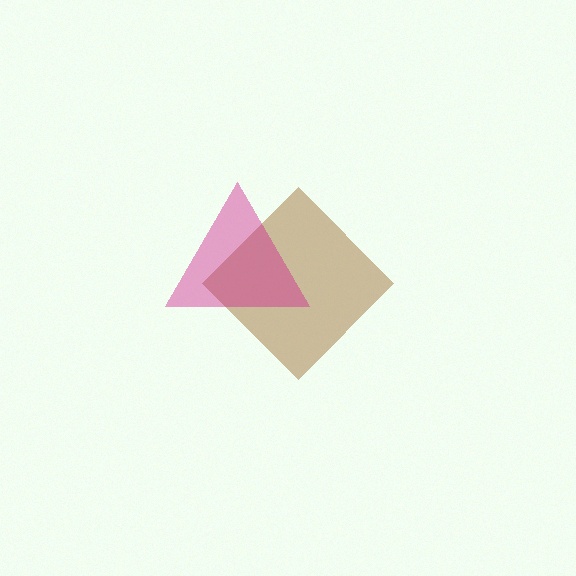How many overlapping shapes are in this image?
There are 2 overlapping shapes in the image.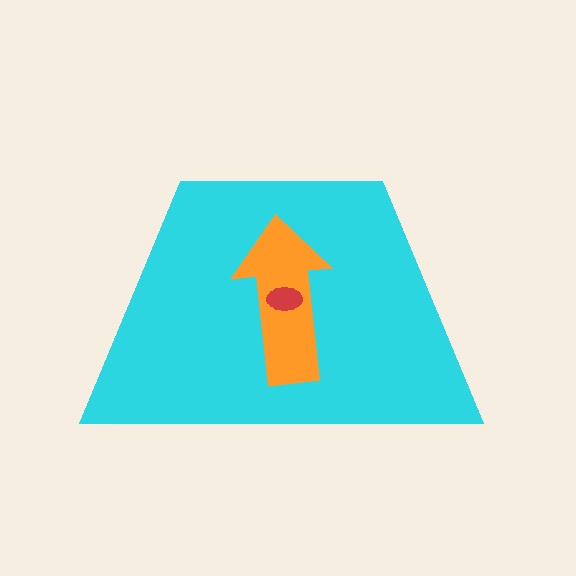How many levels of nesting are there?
3.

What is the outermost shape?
The cyan trapezoid.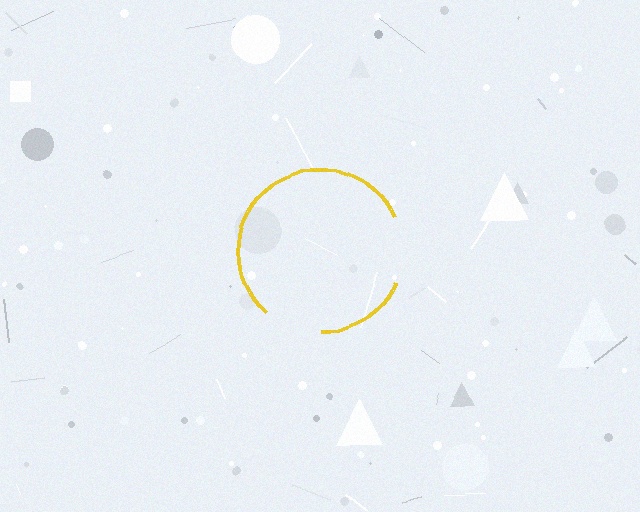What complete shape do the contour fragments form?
The contour fragments form a circle.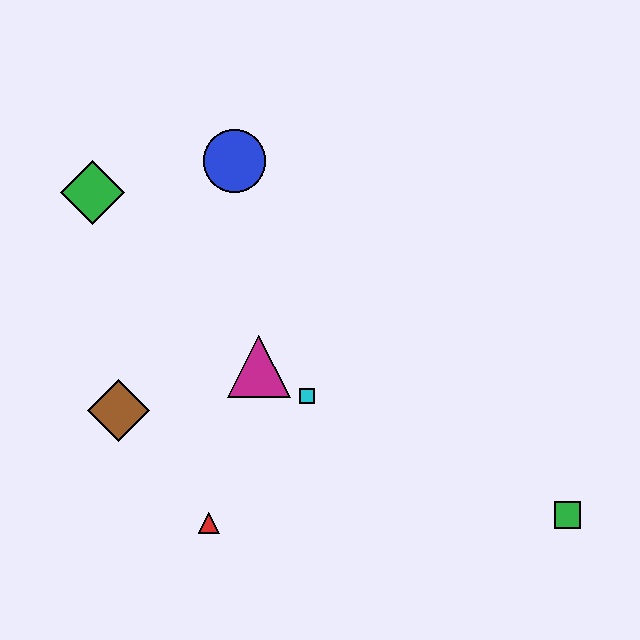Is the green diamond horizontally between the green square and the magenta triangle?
No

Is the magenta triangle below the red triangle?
No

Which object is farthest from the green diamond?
The green square is farthest from the green diamond.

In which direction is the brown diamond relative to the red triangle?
The brown diamond is above the red triangle.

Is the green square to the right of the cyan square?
Yes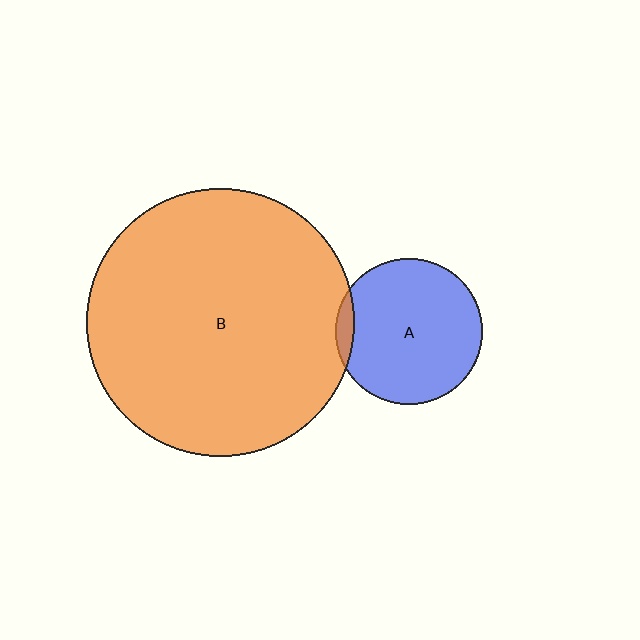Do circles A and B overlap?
Yes.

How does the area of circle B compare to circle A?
Approximately 3.4 times.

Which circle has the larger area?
Circle B (orange).